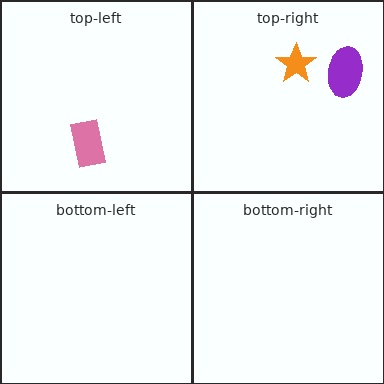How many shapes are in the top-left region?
1.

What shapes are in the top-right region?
The orange star, the purple ellipse.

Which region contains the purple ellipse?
The top-right region.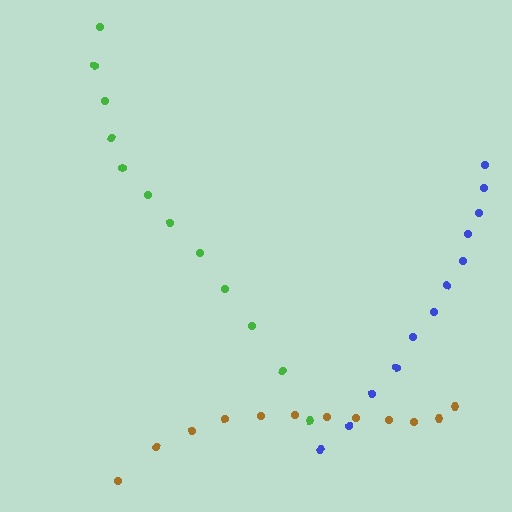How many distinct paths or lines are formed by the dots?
There are 3 distinct paths.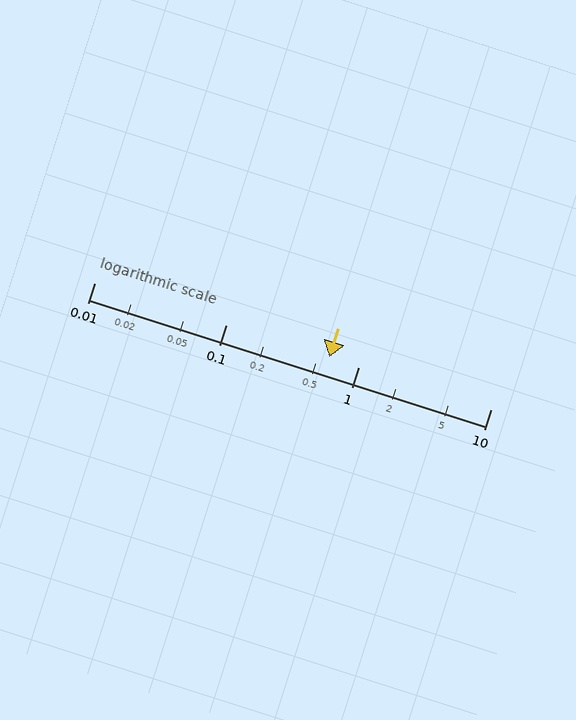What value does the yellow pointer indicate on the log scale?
The pointer indicates approximately 0.6.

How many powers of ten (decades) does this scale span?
The scale spans 3 decades, from 0.01 to 10.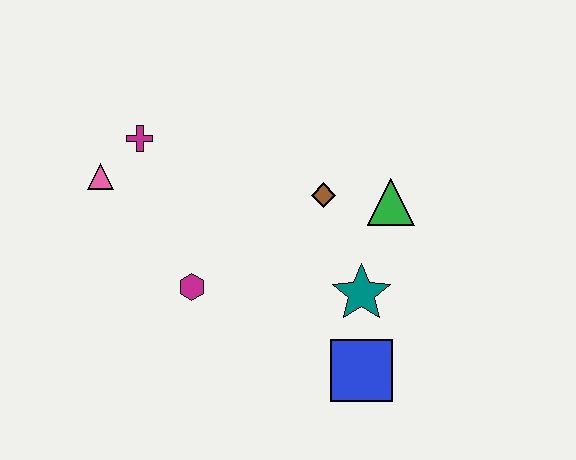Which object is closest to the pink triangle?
The magenta cross is closest to the pink triangle.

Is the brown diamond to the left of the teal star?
Yes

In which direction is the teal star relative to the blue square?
The teal star is above the blue square.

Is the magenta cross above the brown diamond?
Yes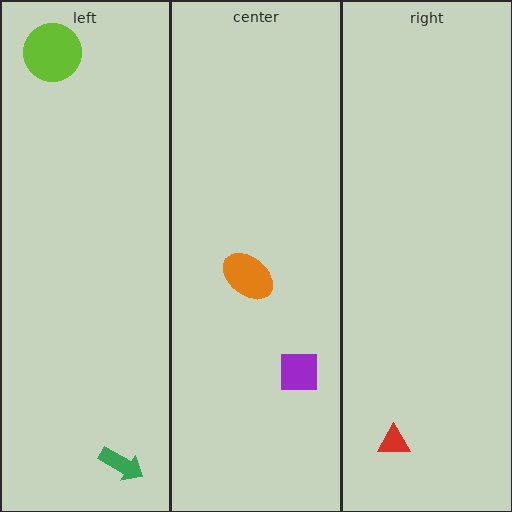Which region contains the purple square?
The center region.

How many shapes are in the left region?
2.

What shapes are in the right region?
The red triangle.